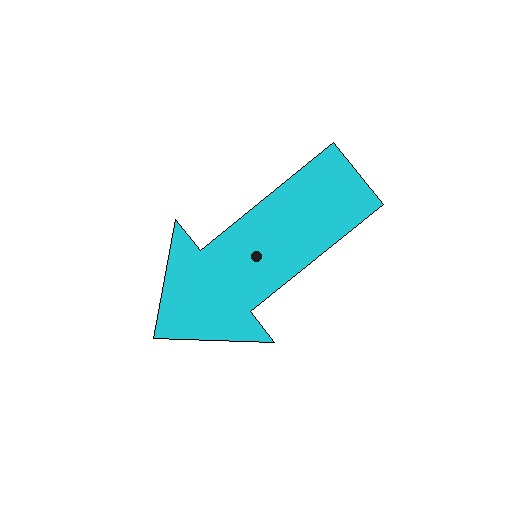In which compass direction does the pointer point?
Southwest.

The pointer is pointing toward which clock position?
Roughly 8 o'clock.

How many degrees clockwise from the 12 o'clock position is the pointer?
Approximately 231 degrees.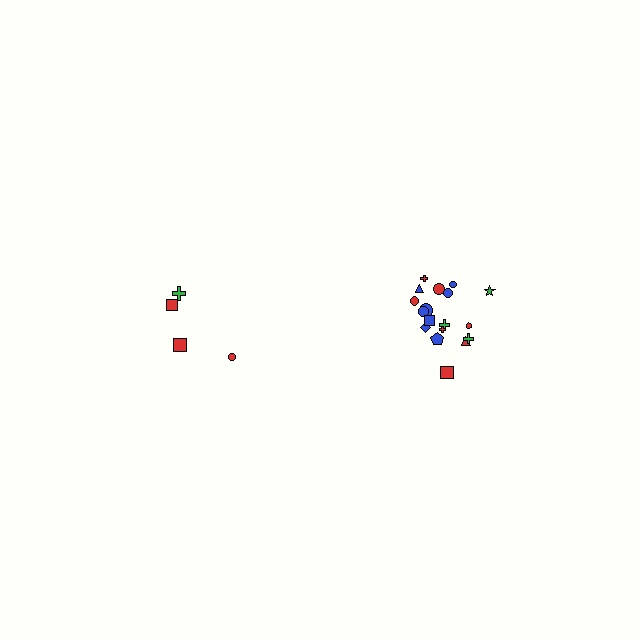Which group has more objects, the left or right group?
The right group.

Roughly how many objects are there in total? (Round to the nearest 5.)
Roughly 20 objects in total.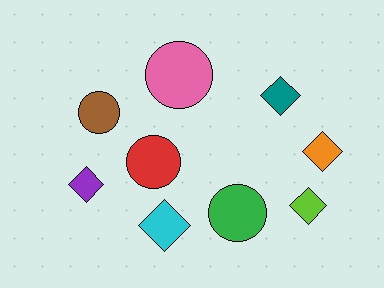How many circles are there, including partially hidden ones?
There are 4 circles.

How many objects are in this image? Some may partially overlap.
There are 9 objects.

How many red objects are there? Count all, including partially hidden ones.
There is 1 red object.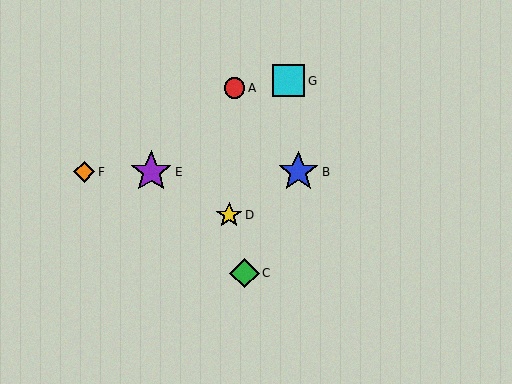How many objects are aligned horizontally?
3 objects (B, E, F) are aligned horizontally.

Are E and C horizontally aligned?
No, E is at y≈172 and C is at y≈273.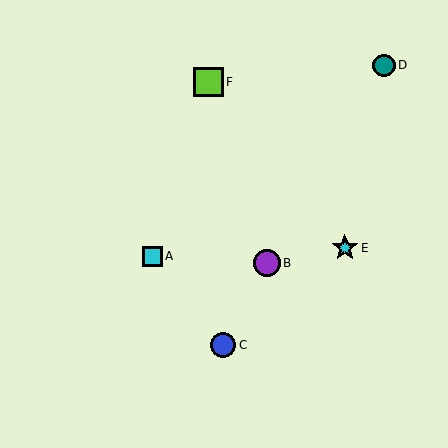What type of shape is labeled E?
Shape E is a cyan star.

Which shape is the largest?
The lime square (labeled F) is the largest.